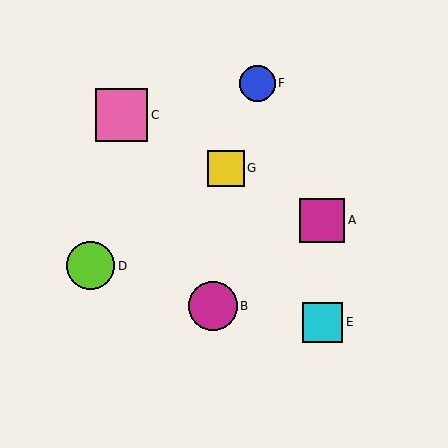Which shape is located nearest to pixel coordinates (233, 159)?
The yellow square (labeled G) at (226, 168) is nearest to that location.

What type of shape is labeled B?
Shape B is a magenta circle.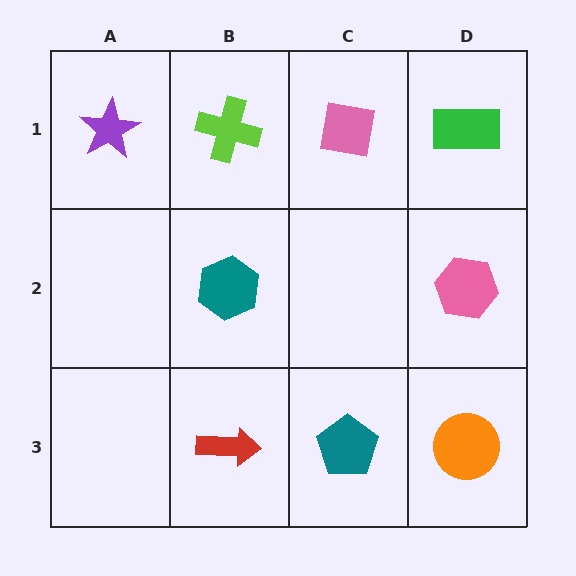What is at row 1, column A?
A purple star.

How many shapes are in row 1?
4 shapes.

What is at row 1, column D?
A green rectangle.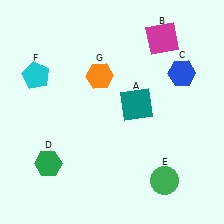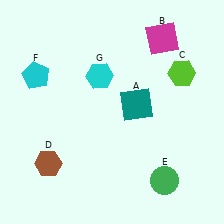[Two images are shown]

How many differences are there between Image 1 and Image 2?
There are 3 differences between the two images.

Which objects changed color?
C changed from blue to lime. D changed from green to brown. G changed from orange to cyan.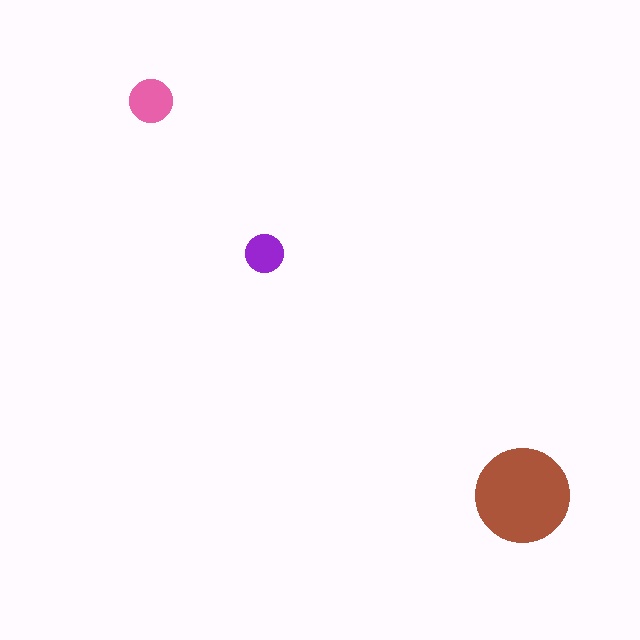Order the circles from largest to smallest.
the brown one, the pink one, the purple one.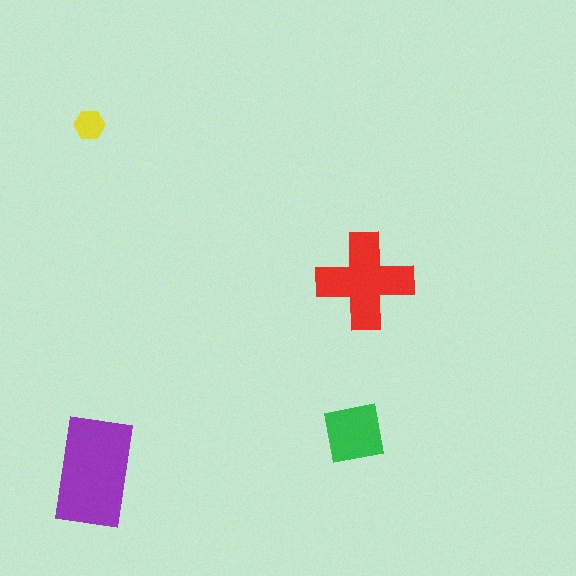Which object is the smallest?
The yellow hexagon.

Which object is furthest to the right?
The red cross is rightmost.